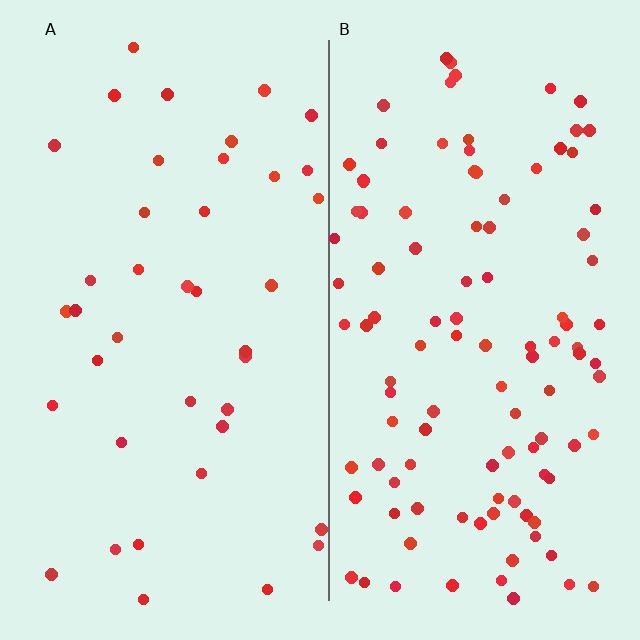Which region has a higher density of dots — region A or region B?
B (the right).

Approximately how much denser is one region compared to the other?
Approximately 2.7× — region B over region A.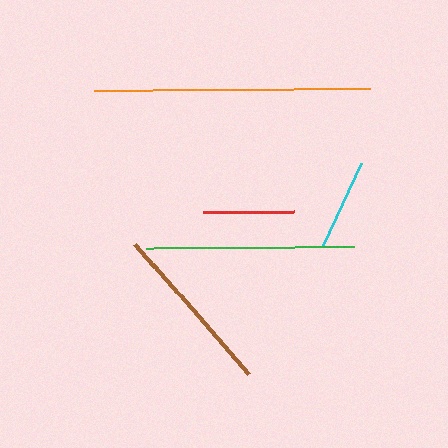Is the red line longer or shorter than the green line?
The green line is longer than the red line.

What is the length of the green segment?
The green segment is approximately 208 pixels long.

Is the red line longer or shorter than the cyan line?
The red line is longer than the cyan line.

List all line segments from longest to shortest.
From longest to shortest: orange, green, brown, red, cyan.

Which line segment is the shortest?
The cyan line is the shortest at approximately 91 pixels.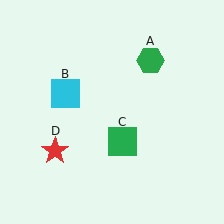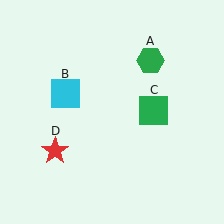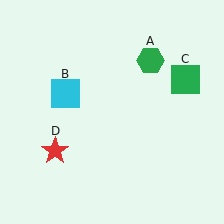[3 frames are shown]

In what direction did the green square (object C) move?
The green square (object C) moved up and to the right.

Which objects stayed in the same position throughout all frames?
Green hexagon (object A) and cyan square (object B) and red star (object D) remained stationary.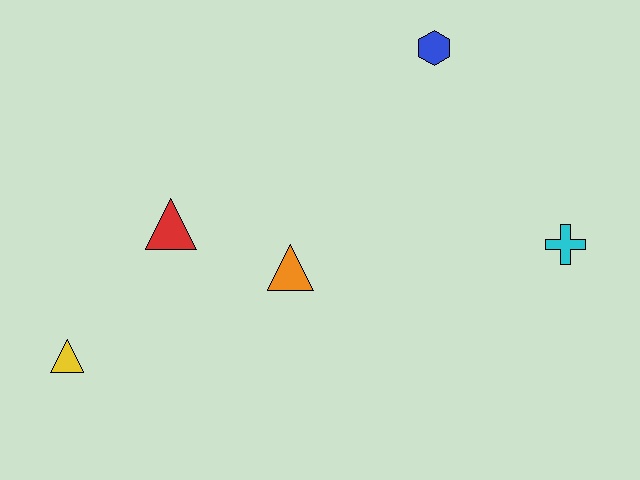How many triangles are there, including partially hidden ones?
There are 3 triangles.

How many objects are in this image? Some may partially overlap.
There are 5 objects.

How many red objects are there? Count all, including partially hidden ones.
There is 1 red object.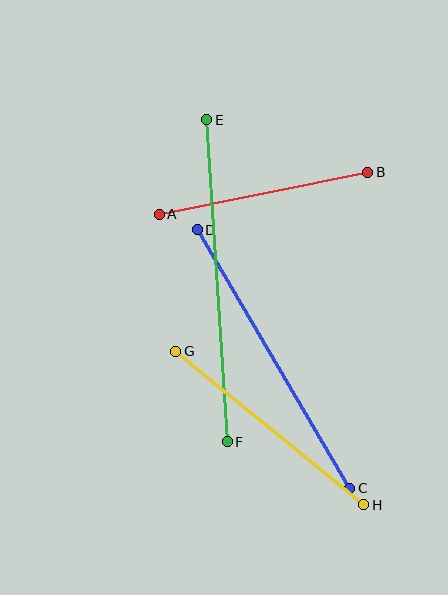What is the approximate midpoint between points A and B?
The midpoint is at approximately (263, 193) pixels.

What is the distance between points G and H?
The distance is approximately 243 pixels.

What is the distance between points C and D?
The distance is approximately 300 pixels.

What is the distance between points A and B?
The distance is approximately 213 pixels.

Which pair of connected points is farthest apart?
Points E and F are farthest apart.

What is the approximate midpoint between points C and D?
The midpoint is at approximately (274, 359) pixels.